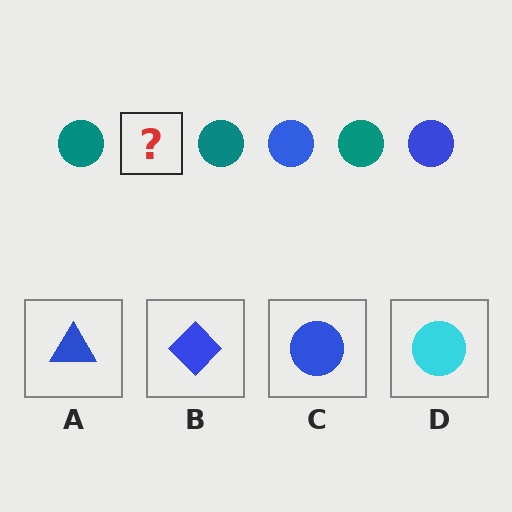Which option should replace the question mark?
Option C.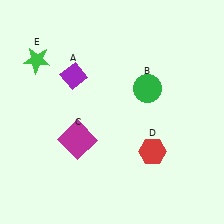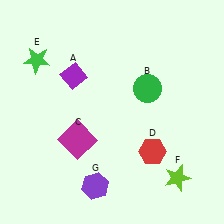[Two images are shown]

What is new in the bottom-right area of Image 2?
A lime star (F) was added in the bottom-right area of Image 2.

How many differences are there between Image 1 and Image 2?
There are 2 differences between the two images.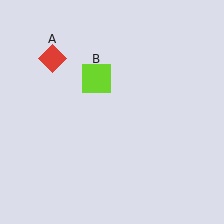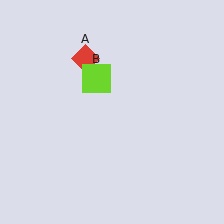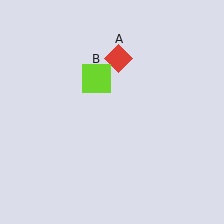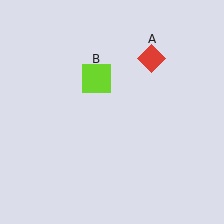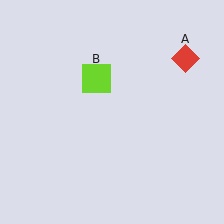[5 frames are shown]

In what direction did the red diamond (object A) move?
The red diamond (object A) moved right.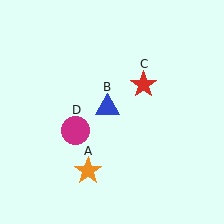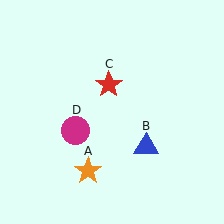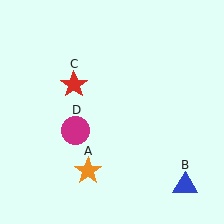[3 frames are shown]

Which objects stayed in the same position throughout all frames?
Orange star (object A) and magenta circle (object D) remained stationary.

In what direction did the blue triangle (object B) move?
The blue triangle (object B) moved down and to the right.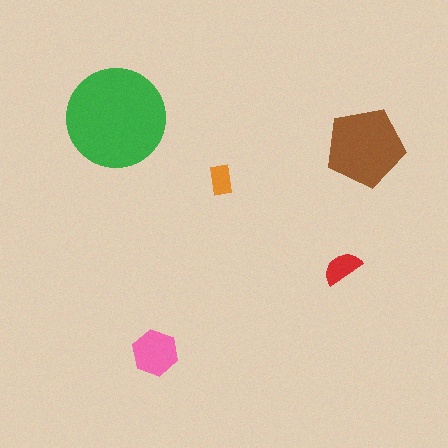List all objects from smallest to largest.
The orange rectangle, the red semicircle, the pink hexagon, the brown pentagon, the green circle.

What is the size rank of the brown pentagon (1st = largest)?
2nd.